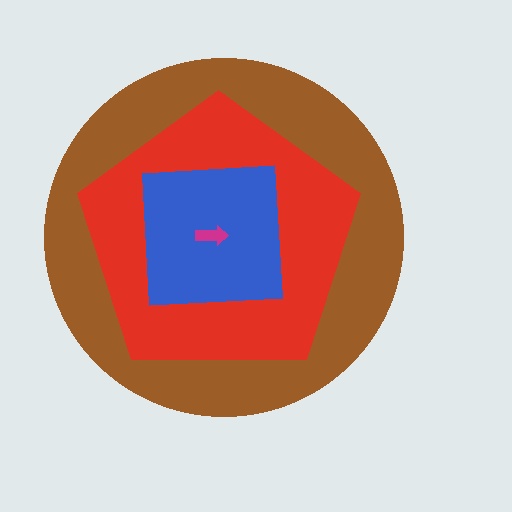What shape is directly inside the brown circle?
The red pentagon.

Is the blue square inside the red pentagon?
Yes.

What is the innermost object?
The magenta arrow.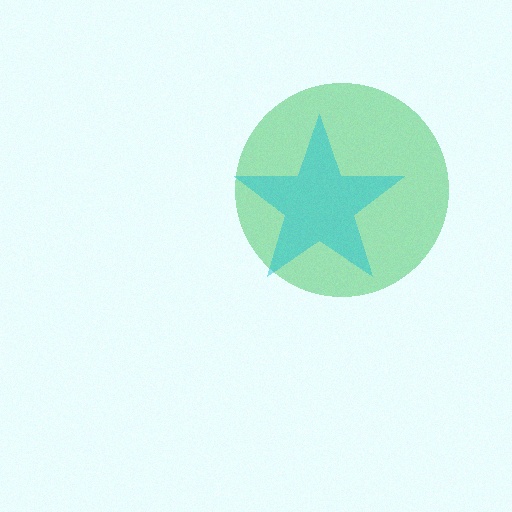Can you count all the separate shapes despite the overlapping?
Yes, there are 2 separate shapes.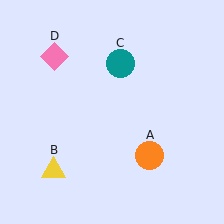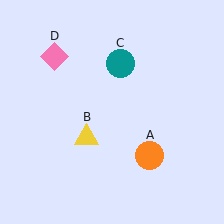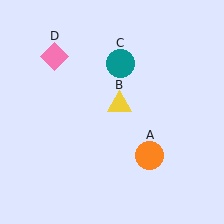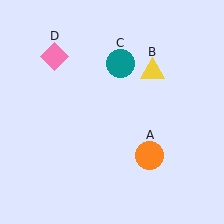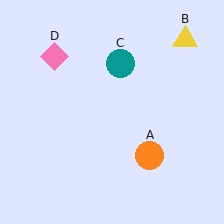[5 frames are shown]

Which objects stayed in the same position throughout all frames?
Orange circle (object A) and teal circle (object C) and pink diamond (object D) remained stationary.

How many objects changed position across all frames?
1 object changed position: yellow triangle (object B).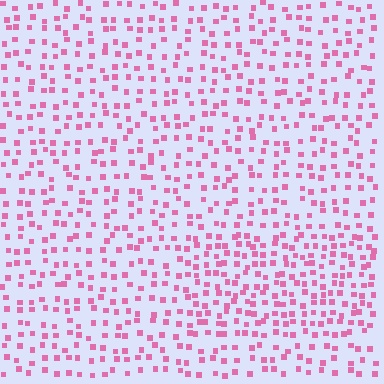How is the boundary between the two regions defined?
The boundary is defined by a change in element density (approximately 1.6x ratio). All elements are the same color, size, and shape.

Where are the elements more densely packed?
The elements are more densely packed inside the rectangle boundary.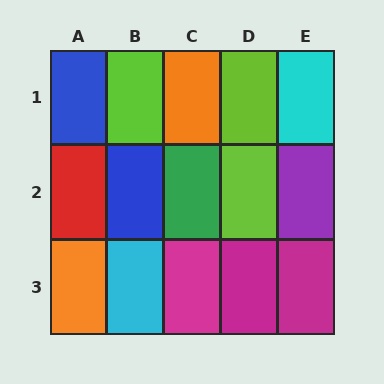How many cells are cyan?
2 cells are cyan.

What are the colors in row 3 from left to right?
Orange, cyan, magenta, magenta, magenta.